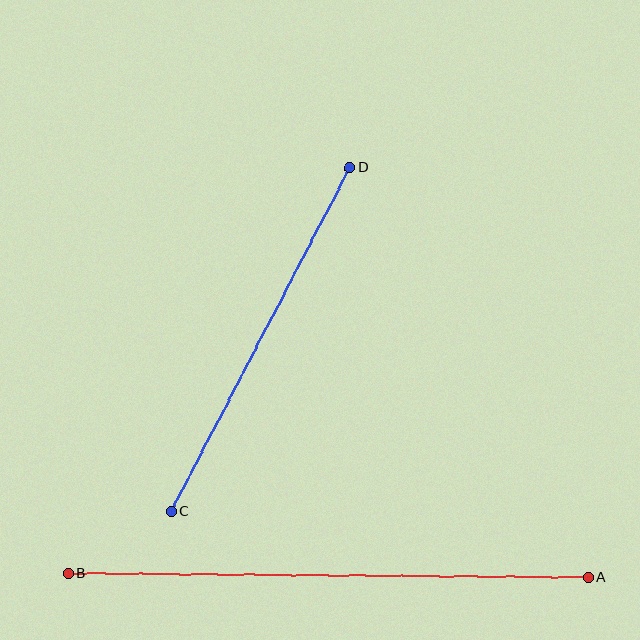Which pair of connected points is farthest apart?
Points A and B are farthest apart.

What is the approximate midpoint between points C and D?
The midpoint is at approximately (260, 340) pixels.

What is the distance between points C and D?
The distance is approximately 387 pixels.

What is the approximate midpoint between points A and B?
The midpoint is at approximately (328, 575) pixels.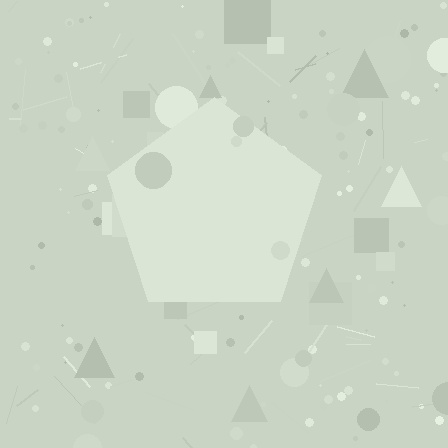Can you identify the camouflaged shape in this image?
The camouflaged shape is a pentagon.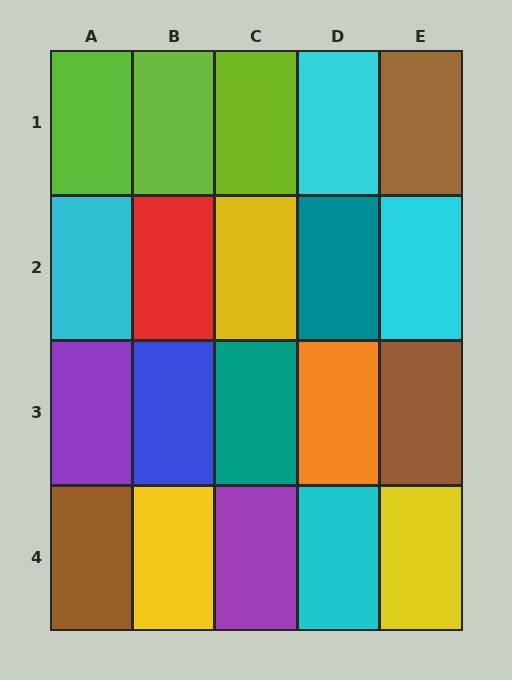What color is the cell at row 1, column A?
Lime.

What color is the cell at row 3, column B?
Blue.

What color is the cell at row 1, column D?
Cyan.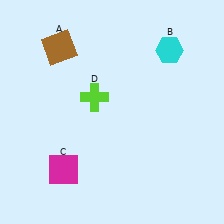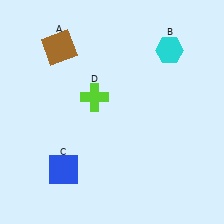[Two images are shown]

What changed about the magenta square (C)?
In Image 1, C is magenta. In Image 2, it changed to blue.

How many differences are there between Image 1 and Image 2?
There is 1 difference between the two images.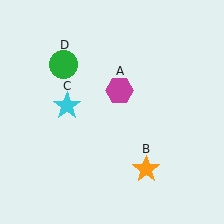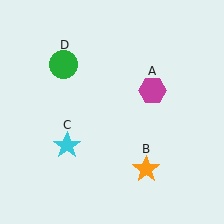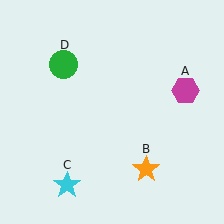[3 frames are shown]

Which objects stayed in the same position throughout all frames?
Orange star (object B) and green circle (object D) remained stationary.